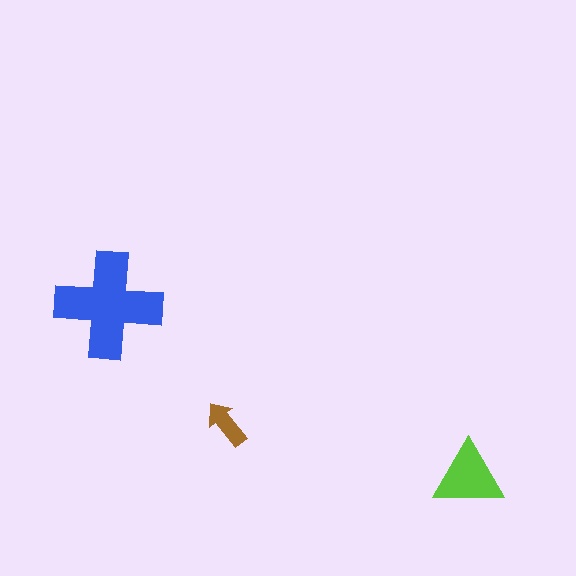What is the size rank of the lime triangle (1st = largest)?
2nd.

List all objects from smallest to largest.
The brown arrow, the lime triangle, the blue cross.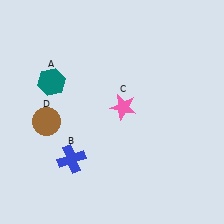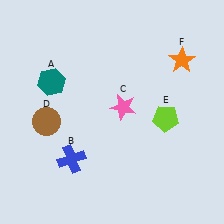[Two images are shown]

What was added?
A lime pentagon (E), an orange star (F) were added in Image 2.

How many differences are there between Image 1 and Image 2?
There are 2 differences between the two images.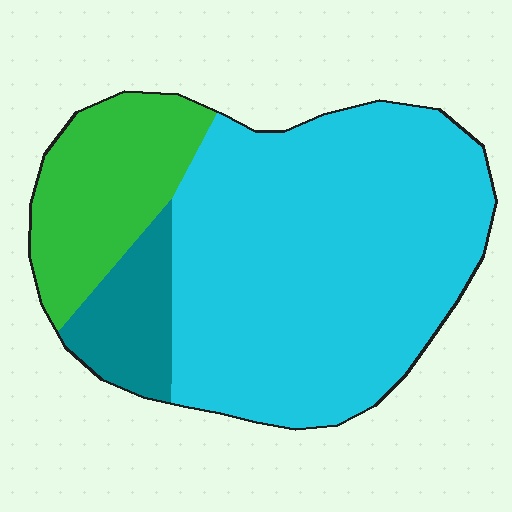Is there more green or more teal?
Green.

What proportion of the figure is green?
Green covers around 20% of the figure.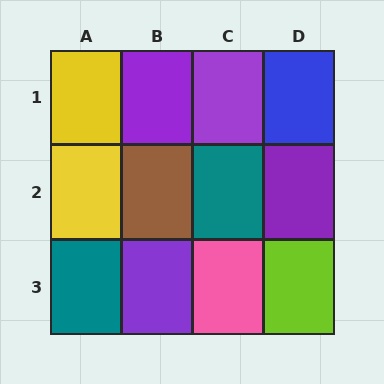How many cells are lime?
1 cell is lime.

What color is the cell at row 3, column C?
Pink.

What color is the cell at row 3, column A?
Teal.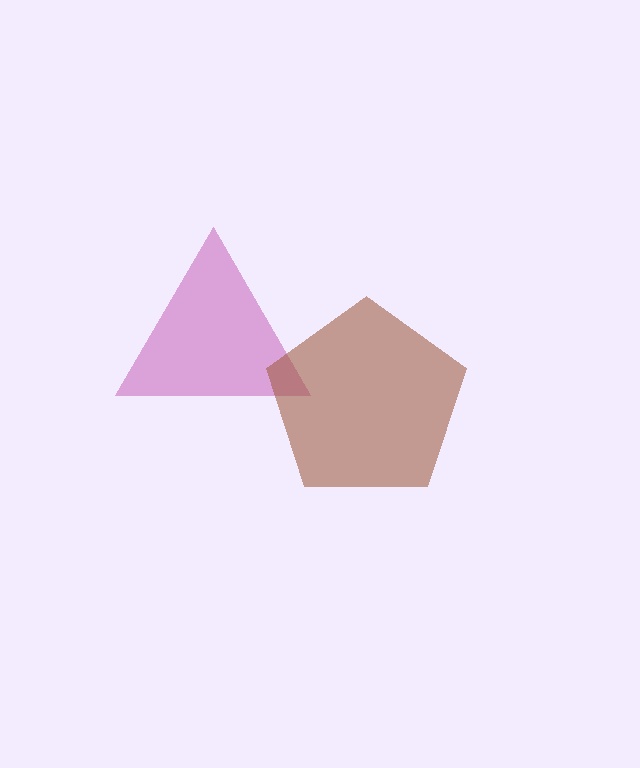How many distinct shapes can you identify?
There are 2 distinct shapes: a magenta triangle, a brown pentagon.